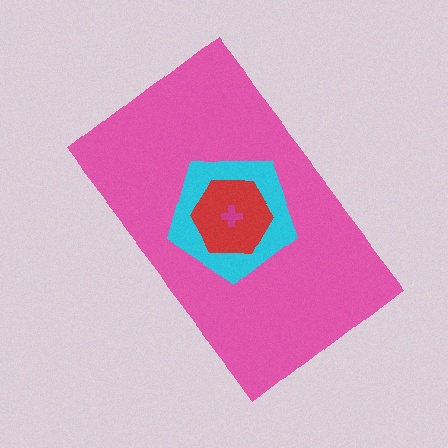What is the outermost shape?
The pink rectangle.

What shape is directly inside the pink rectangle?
The cyan pentagon.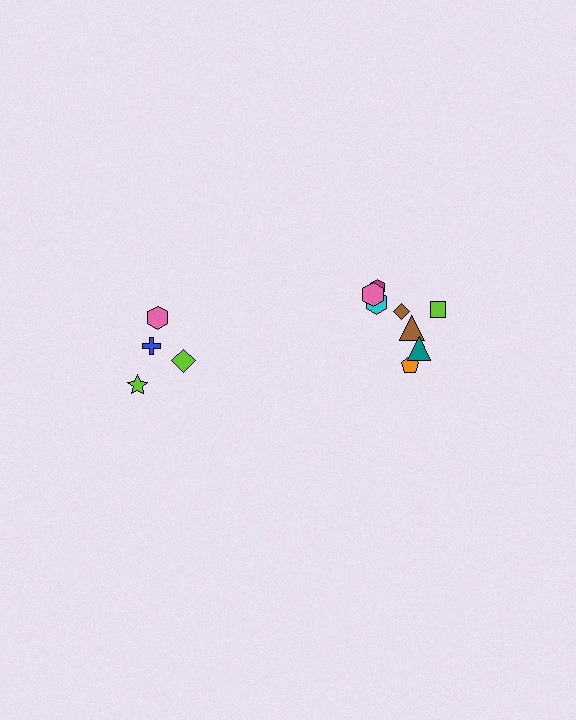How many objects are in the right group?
There are 8 objects.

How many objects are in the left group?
There are 4 objects.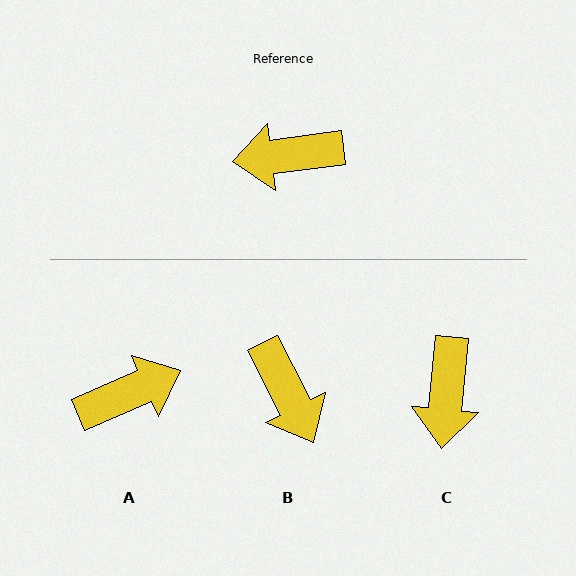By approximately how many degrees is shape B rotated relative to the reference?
Approximately 110 degrees counter-clockwise.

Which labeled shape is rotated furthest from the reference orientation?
A, about 164 degrees away.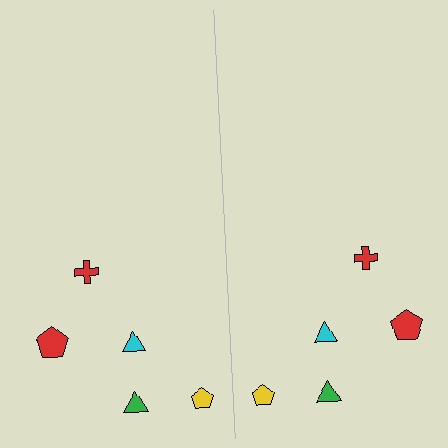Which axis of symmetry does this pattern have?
The pattern has a vertical axis of symmetry running through the center of the image.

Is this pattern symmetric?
Yes, this pattern has bilateral (reflection) symmetry.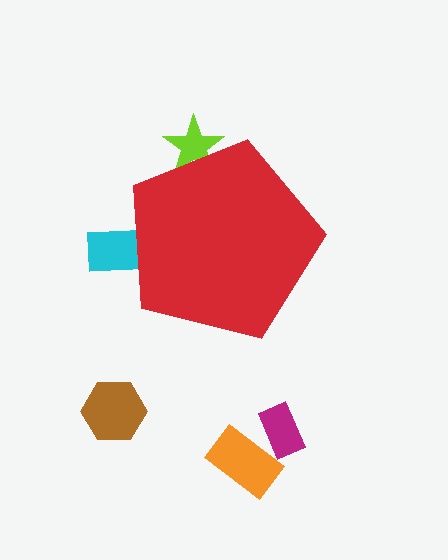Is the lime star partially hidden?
Yes, the lime star is partially hidden behind the red pentagon.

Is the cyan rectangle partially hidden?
Yes, the cyan rectangle is partially hidden behind the red pentagon.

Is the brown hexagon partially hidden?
No, the brown hexagon is fully visible.